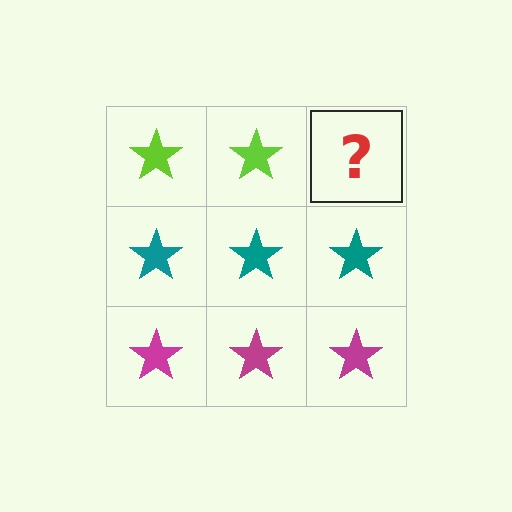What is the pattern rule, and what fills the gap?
The rule is that each row has a consistent color. The gap should be filled with a lime star.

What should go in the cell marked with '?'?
The missing cell should contain a lime star.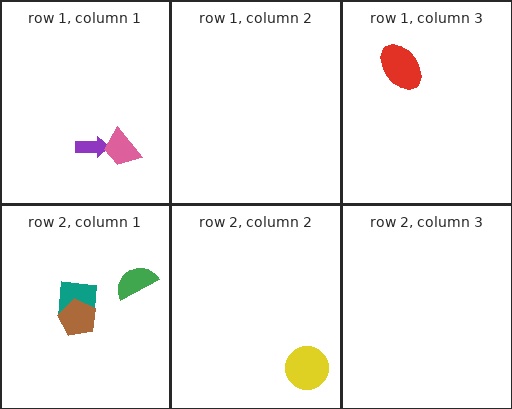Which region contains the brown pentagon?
The row 2, column 1 region.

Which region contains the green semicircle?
The row 2, column 1 region.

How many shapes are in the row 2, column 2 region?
1.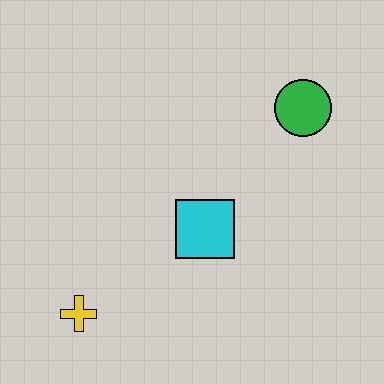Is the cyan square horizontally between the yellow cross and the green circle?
Yes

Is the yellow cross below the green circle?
Yes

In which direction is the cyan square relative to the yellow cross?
The cyan square is to the right of the yellow cross.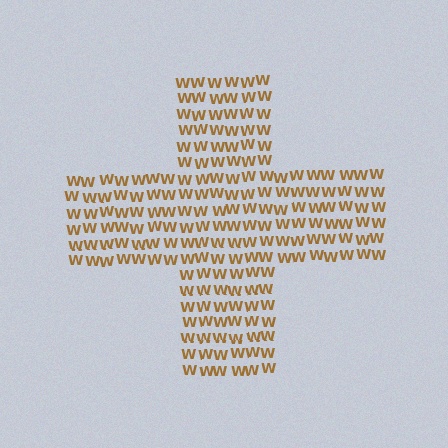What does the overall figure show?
The overall figure shows a cross.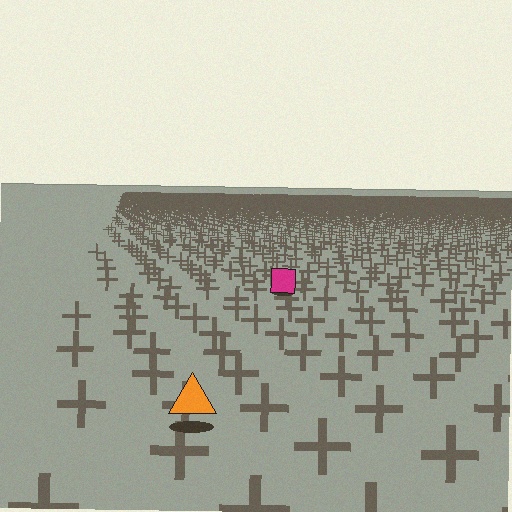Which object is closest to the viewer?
The orange triangle is closest. The texture marks near it are larger and more spread out.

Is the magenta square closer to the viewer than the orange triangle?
No. The orange triangle is closer — you can tell from the texture gradient: the ground texture is coarser near it.